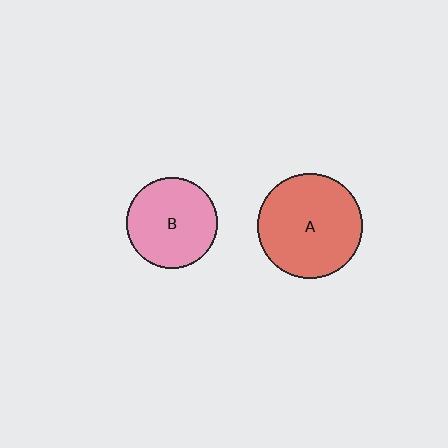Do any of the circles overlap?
No, none of the circles overlap.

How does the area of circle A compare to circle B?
Approximately 1.3 times.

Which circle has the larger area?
Circle A (red).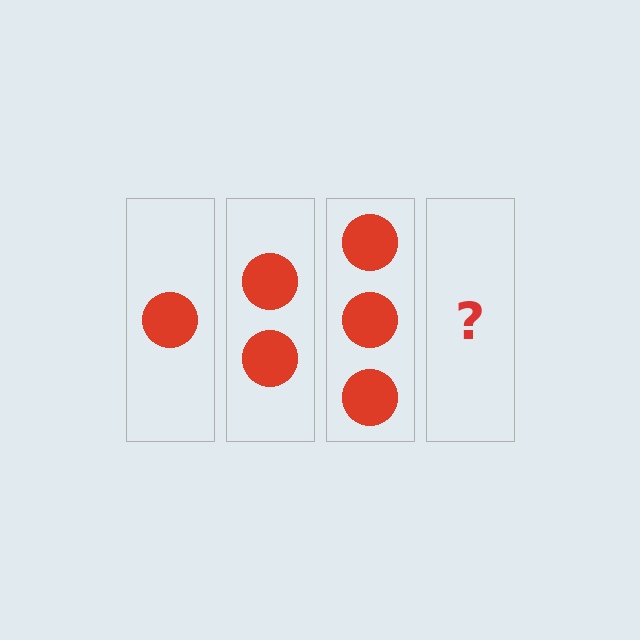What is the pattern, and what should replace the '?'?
The pattern is that each step adds one more circle. The '?' should be 4 circles.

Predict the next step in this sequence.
The next step is 4 circles.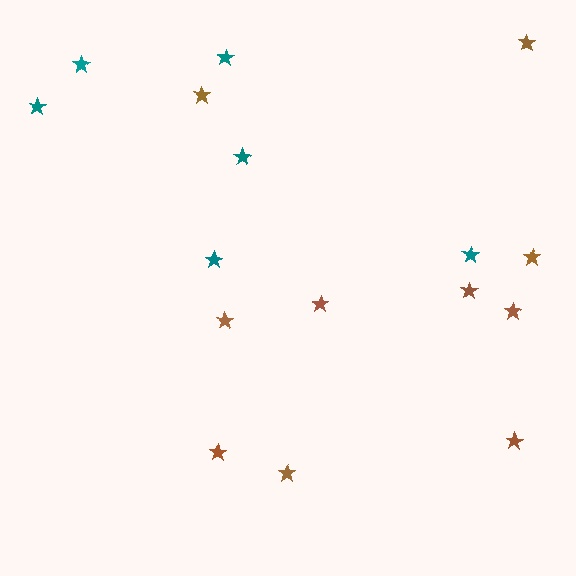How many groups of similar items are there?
There are 2 groups: one group of teal stars (6) and one group of brown stars (10).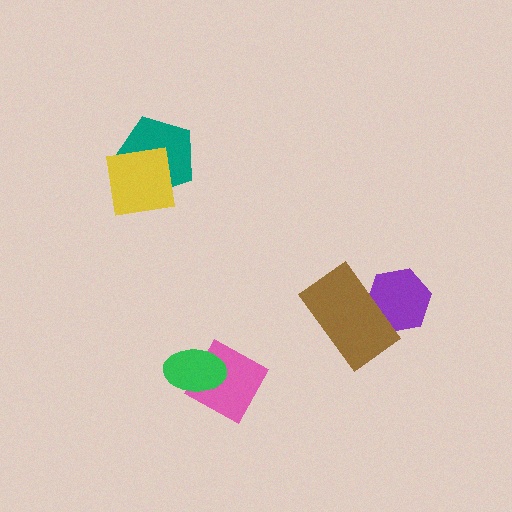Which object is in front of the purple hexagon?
The brown rectangle is in front of the purple hexagon.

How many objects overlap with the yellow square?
1 object overlaps with the yellow square.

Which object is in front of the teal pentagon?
The yellow square is in front of the teal pentagon.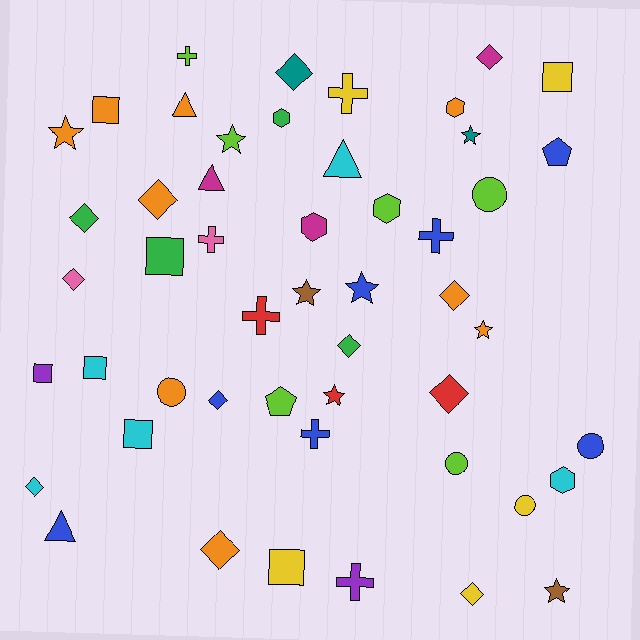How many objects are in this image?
There are 50 objects.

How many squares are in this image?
There are 7 squares.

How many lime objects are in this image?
There are 6 lime objects.